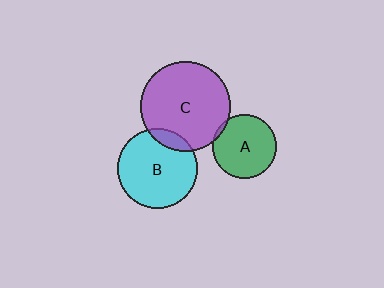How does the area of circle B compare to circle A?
Approximately 1.6 times.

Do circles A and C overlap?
Yes.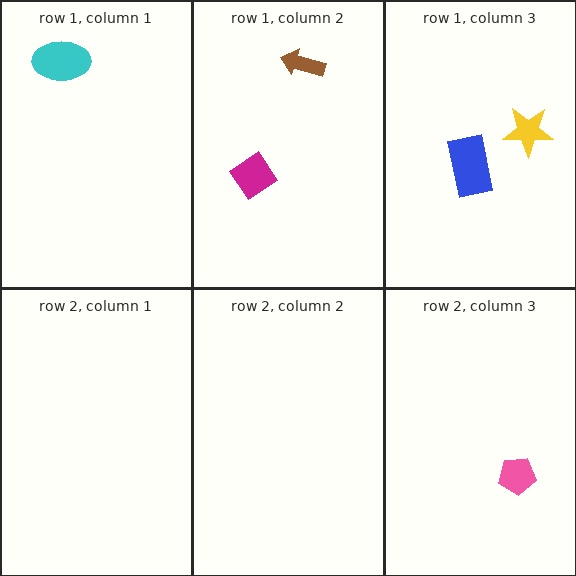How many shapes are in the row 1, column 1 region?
1.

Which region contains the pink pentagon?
The row 2, column 3 region.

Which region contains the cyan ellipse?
The row 1, column 1 region.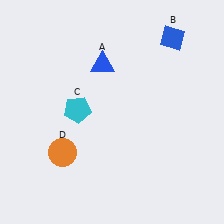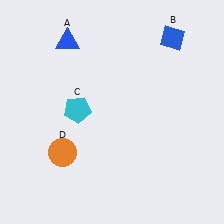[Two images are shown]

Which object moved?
The blue triangle (A) moved left.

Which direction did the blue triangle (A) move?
The blue triangle (A) moved left.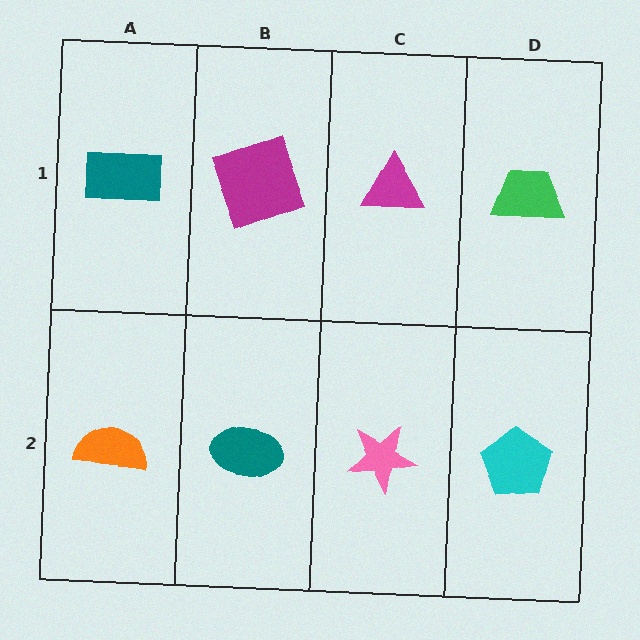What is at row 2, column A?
An orange semicircle.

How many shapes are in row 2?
4 shapes.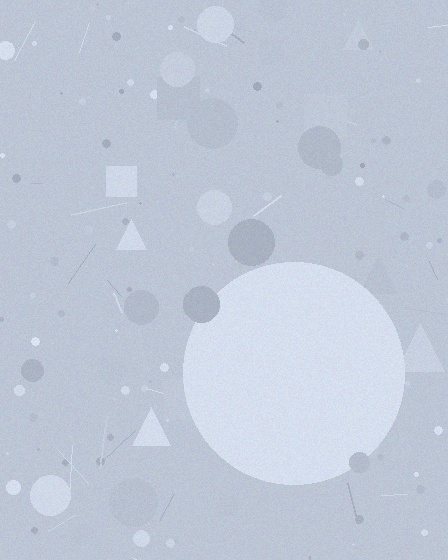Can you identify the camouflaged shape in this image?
The camouflaged shape is a circle.